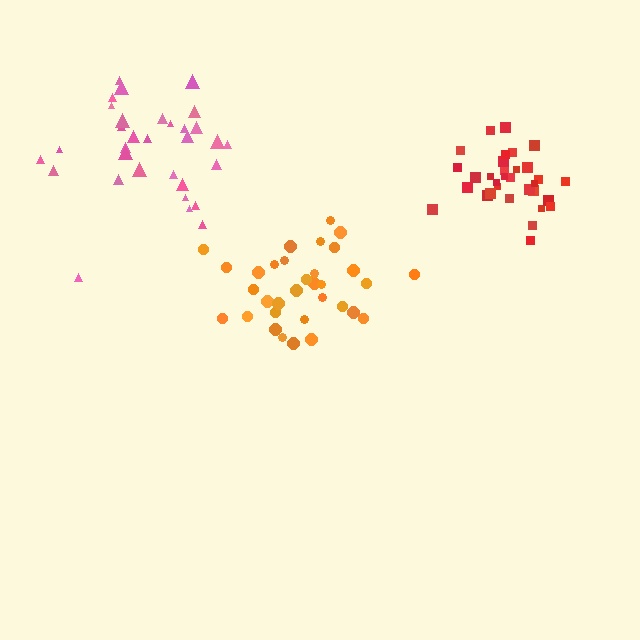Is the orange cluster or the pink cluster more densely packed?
Orange.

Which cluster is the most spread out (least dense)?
Pink.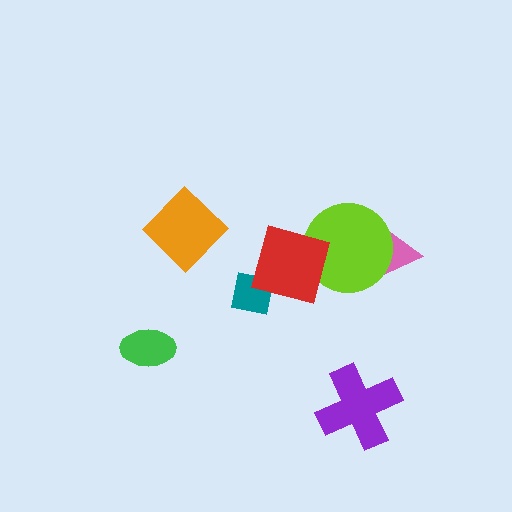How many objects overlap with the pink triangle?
1 object overlaps with the pink triangle.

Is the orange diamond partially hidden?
No, no other shape covers it.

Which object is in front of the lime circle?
The red square is in front of the lime circle.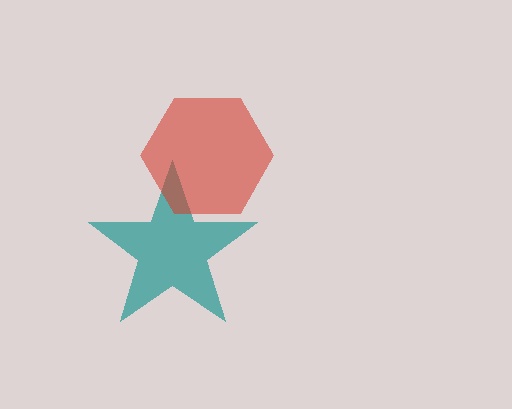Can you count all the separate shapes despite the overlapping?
Yes, there are 2 separate shapes.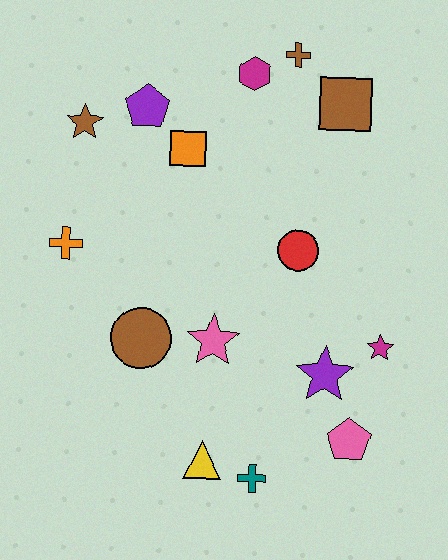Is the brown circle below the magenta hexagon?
Yes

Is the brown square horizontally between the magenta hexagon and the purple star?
No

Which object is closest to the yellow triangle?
The teal cross is closest to the yellow triangle.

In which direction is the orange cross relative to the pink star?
The orange cross is to the left of the pink star.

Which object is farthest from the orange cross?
The pink pentagon is farthest from the orange cross.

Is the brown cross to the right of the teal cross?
Yes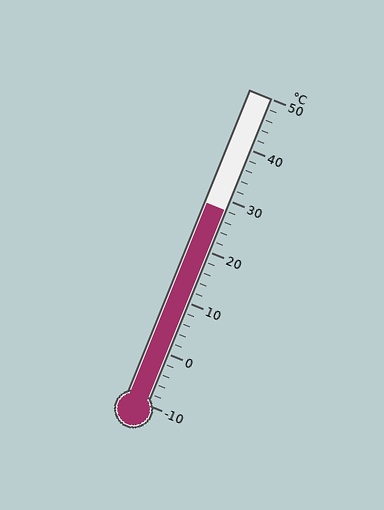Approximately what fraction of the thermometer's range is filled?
The thermometer is filled to approximately 65% of its range.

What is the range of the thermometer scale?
The thermometer scale ranges from -10°C to 50°C.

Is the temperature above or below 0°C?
The temperature is above 0°C.